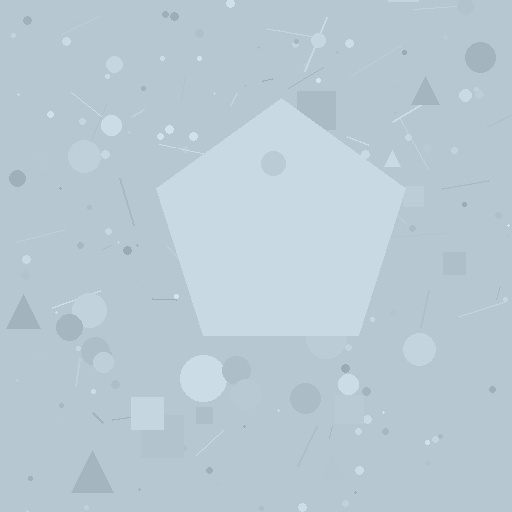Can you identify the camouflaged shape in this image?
The camouflaged shape is a pentagon.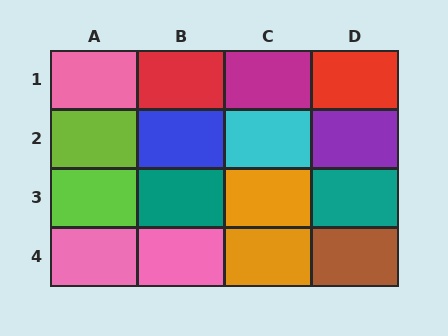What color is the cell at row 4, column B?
Pink.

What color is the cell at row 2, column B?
Blue.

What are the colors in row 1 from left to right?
Pink, red, magenta, red.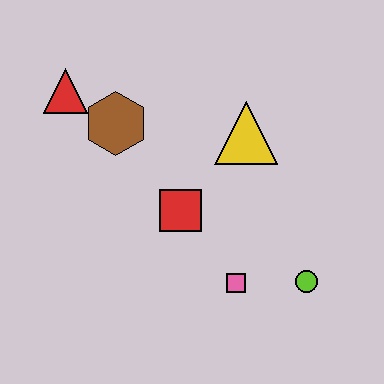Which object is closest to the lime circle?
The pink square is closest to the lime circle.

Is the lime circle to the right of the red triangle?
Yes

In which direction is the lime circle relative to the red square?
The lime circle is to the right of the red square.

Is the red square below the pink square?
No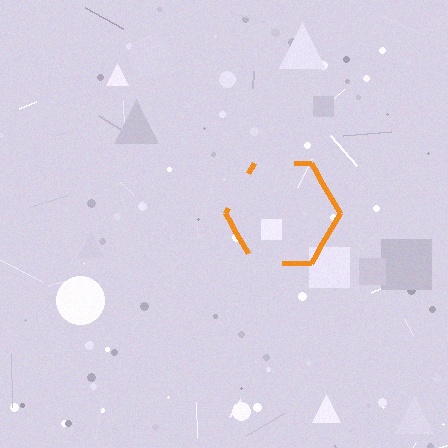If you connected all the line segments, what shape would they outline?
They would outline a hexagon.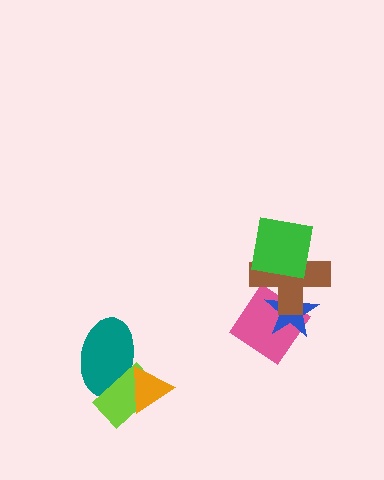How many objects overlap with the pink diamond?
2 objects overlap with the pink diamond.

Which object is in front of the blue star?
The brown cross is in front of the blue star.